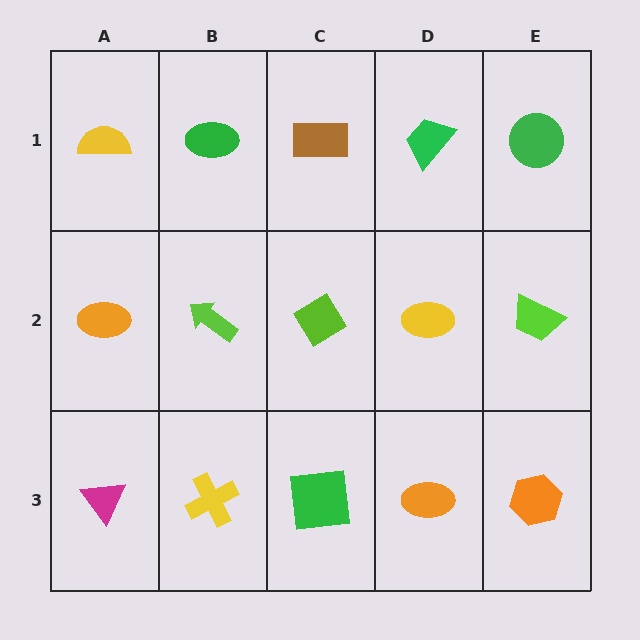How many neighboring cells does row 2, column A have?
3.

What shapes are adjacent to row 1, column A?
An orange ellipse (row 2, column A), a green ellipse (row 1, column B).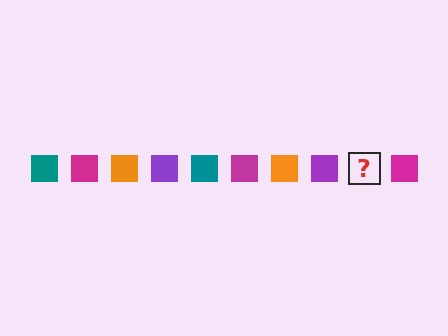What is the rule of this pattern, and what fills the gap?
The rule is that the pattern cycles through teal, magenta, orange, purple squares. The gap should be filled with a teal square.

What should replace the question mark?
The question mark should be replaced with a teal square.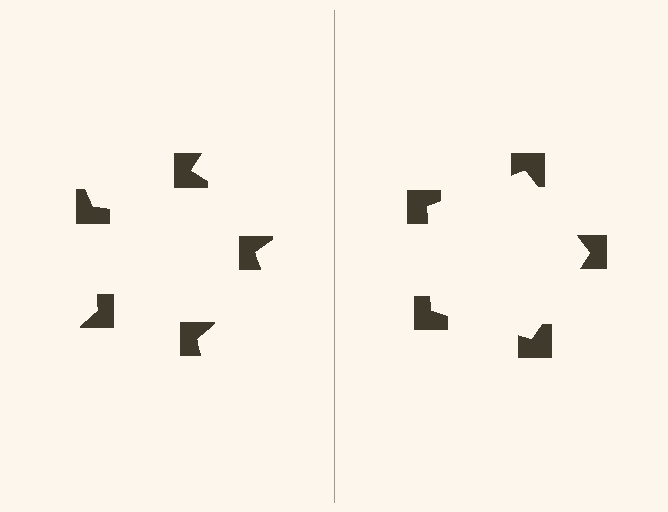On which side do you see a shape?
An illusory pentagon appears on the right side. On the left side the wedge cuts are rotated, so no coherent shape forms.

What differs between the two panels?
The notched squares are positioned identically on both sides; only the wedge orientations differ. On the right they align to a pentagon; on the left they are misaligned.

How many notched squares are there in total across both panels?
10 — 5 on each side.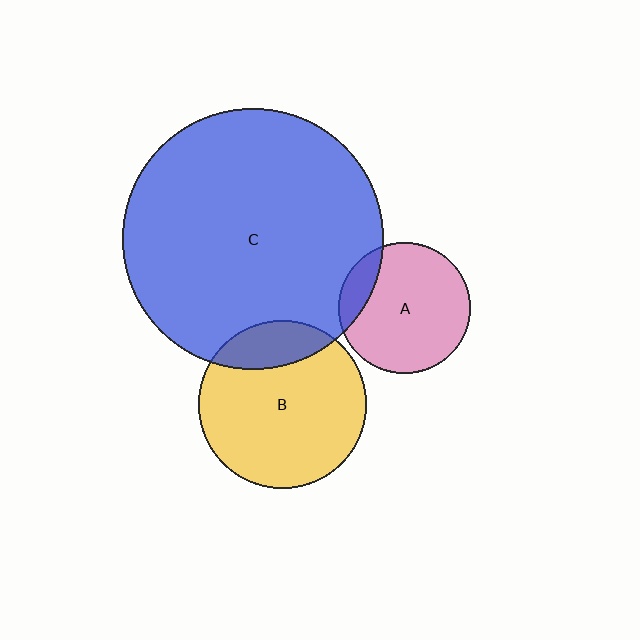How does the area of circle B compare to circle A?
Approximately 1.6 times.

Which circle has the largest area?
Circle C (blue).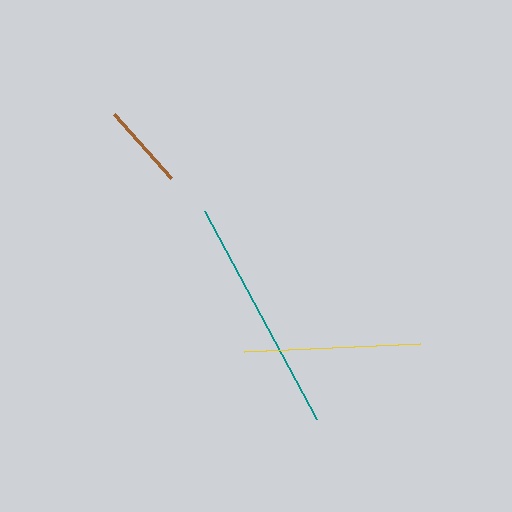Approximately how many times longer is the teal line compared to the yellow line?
The teal line is approximately 1.3 times the length of the yellow line.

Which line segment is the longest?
The teal line is the longest at approximately 236 pixels.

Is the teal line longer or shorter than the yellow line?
The teal line is longer than the yellow line.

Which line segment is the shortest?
The brown line is the shortest at approximately 86 pixels.